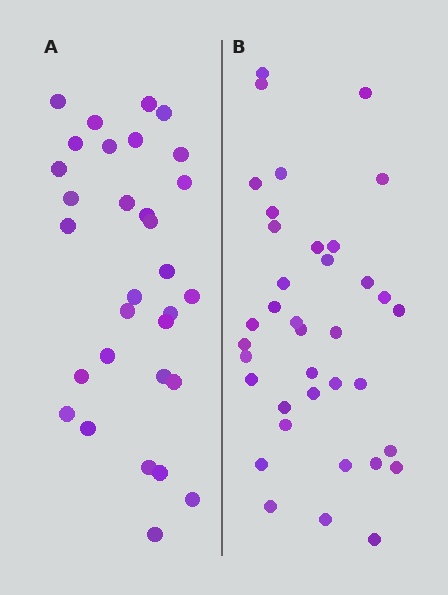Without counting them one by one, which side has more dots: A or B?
Region B (the right region) has more dots.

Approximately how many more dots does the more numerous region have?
Region B has about 6 more dots than region A.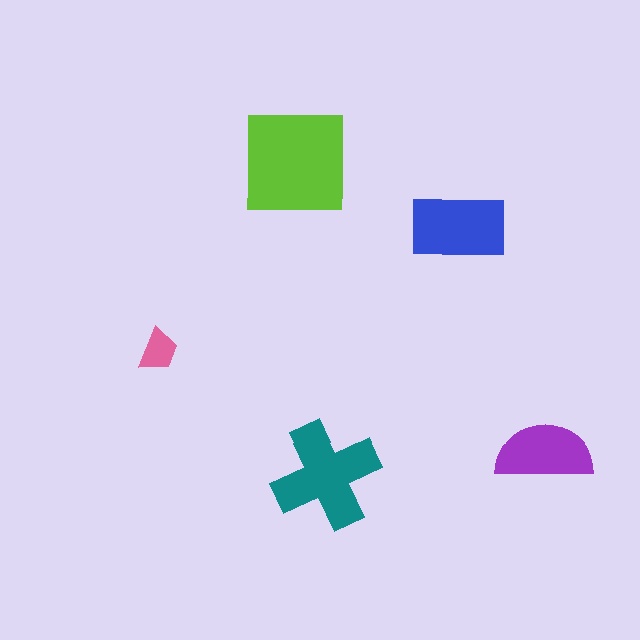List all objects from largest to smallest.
The lime square, the teal cross, the blue rectangle, the purple semicircle, the pink trapezoid.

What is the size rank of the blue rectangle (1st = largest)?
3rd.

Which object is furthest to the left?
The pink trapezoid is leftmost.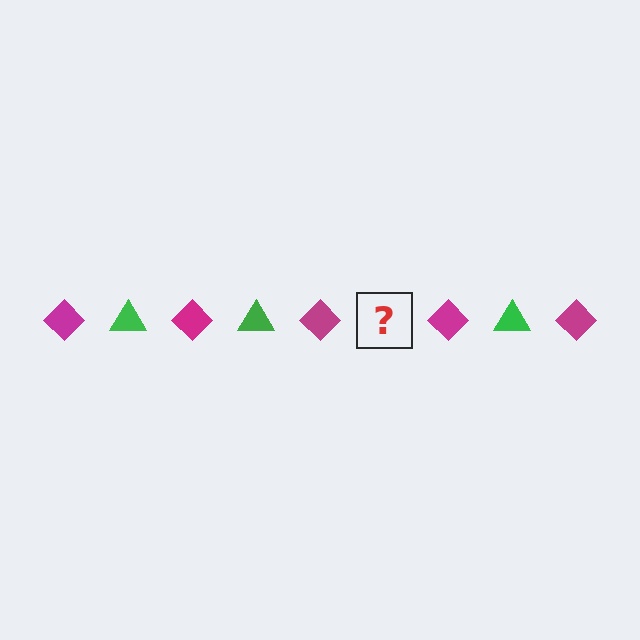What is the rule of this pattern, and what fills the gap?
The rule is that the pattern alternates between magenta diamond and green triangle. The gap should be filled with a green triangle.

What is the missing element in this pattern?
The missing element is a green triangle.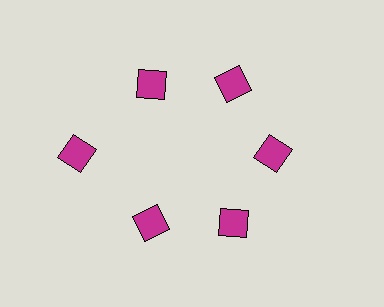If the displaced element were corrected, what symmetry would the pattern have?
It would have 6-fold rotational symmetry — the pattern would map onto itself every 60 degrees.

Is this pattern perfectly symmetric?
No. The 6 magenta diamonds are arranged in a ring, but one element near the 9 o'clock position is pushed outward from the center, breaking the 6-fold rotational symmetry.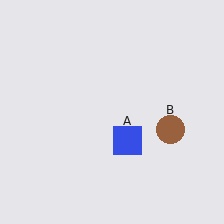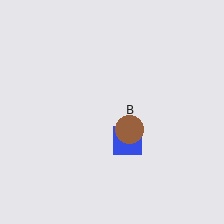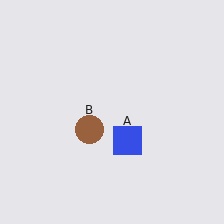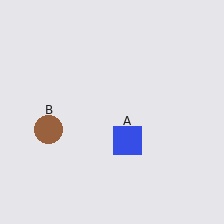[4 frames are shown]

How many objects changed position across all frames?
1 object changed position: brown circle (object B).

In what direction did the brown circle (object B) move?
The brown circle (object B) moved left.